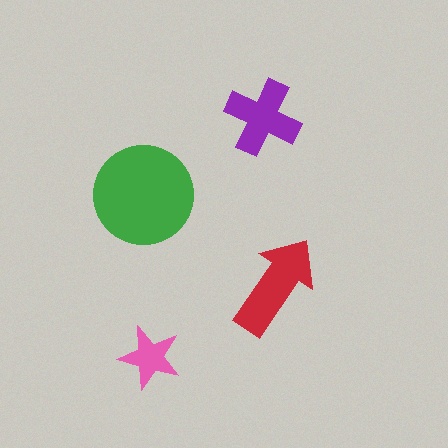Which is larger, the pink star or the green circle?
The green circle.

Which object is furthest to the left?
The green circle is leftmost.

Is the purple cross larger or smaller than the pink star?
Larger.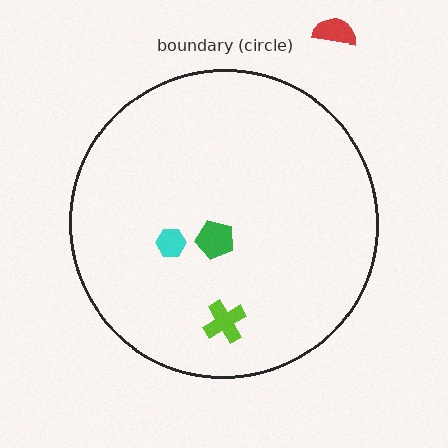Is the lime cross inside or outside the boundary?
Inside.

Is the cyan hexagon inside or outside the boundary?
Inside.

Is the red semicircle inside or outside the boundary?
Outside.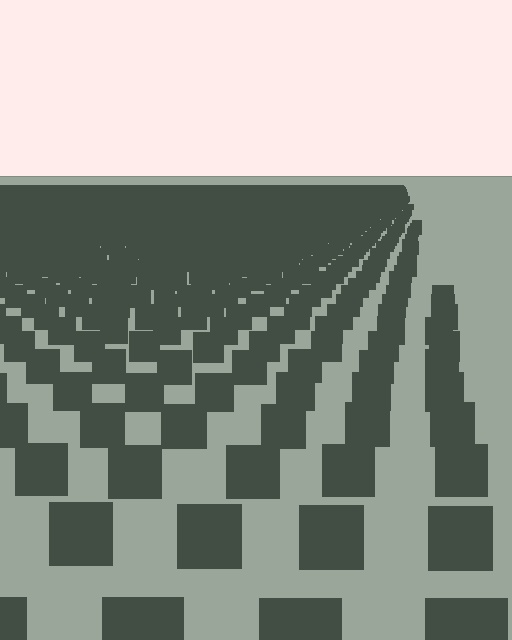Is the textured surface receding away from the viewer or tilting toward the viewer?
The surface is receding away from the viewer. Texture elements get smaller and denser toward the top.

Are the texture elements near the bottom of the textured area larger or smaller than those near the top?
Larger. Near the bottom, elements are closer to the viewer and appear at a bigger on-screen size.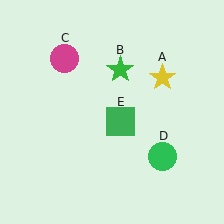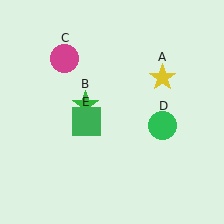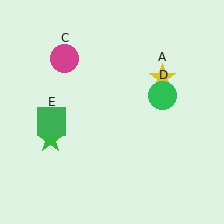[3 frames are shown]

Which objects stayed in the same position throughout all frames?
Yellow star (object A) and magenta circle (object C) remained stationary.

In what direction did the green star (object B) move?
The green star (object B) moved down and to the left.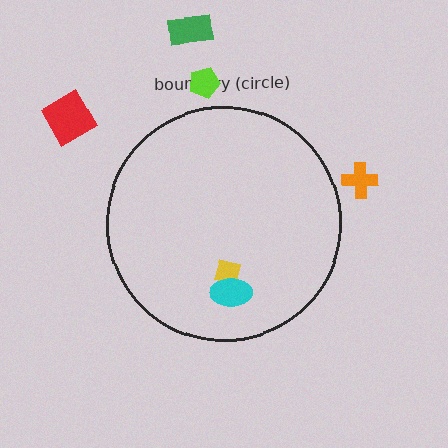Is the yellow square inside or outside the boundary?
Inside.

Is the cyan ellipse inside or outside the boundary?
Inside.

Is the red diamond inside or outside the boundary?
Outside.